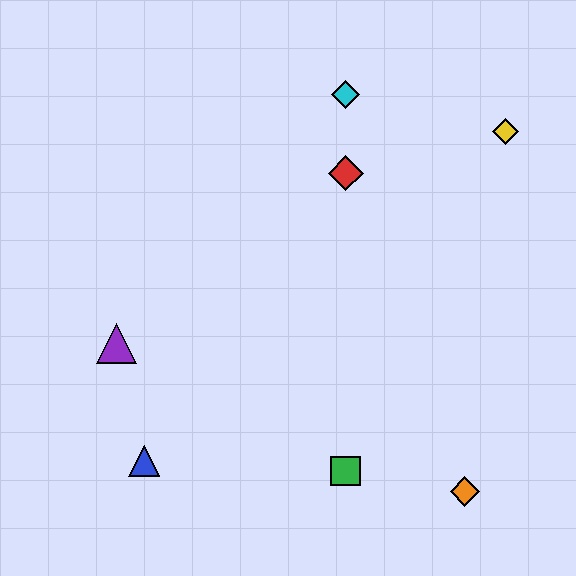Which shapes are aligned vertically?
The red diamond, the green square, the cyan diamond are aligned vertically.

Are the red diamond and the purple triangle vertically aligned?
No, the red diamond is at x≈346 and the purple triangle is at x≈116.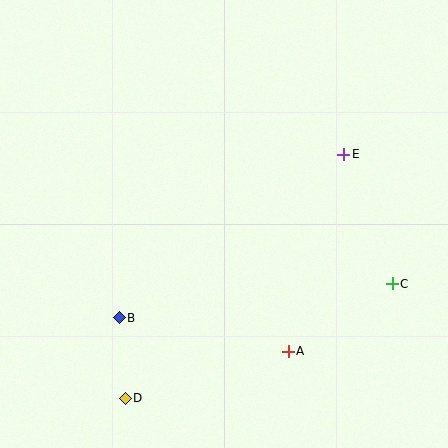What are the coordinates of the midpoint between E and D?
The midpoint between E and D is at (235, 276).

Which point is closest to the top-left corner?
Point B is closest to the top-left corner.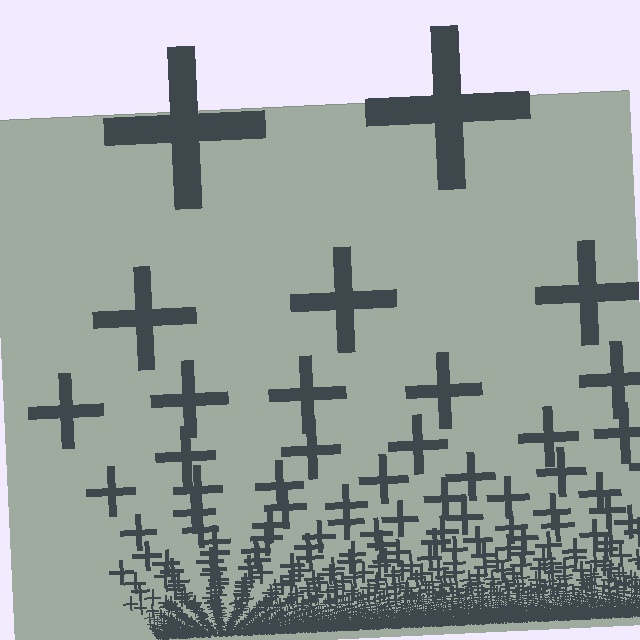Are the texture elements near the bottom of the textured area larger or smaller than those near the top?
Smaller. The gradient is inverted — elements near the bottom are smaller and denser.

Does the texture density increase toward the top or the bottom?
Density increases toward the bottom.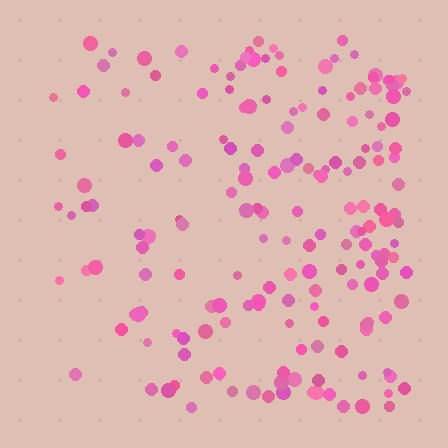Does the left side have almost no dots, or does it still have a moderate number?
Still a moderate number, just noticeably fewer than the right.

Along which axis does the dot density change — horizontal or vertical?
Horizontal.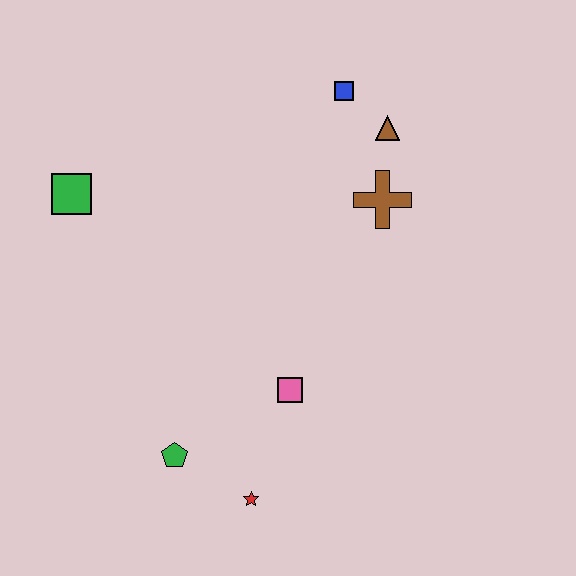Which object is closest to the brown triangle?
The blue square is closest to the brown triangle.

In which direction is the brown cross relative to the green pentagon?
The brown cross is above the green pentagon.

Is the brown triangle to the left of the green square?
No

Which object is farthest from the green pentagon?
The blue square is farthest from the green pentagon.